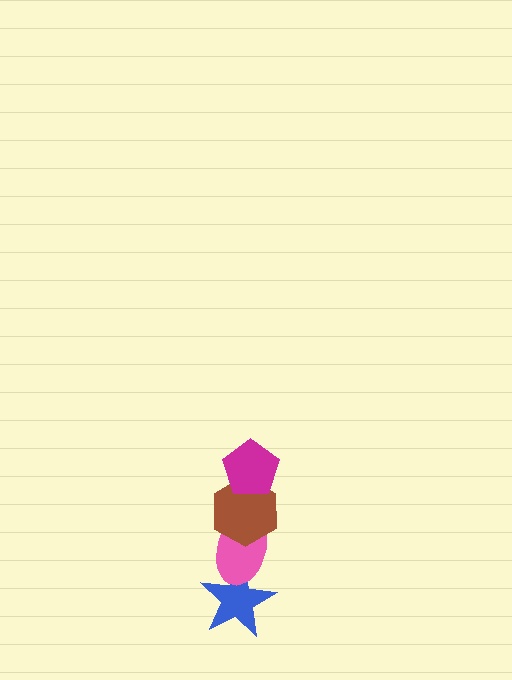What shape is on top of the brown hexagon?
The magenta pentagon is on top of the brown hexagon.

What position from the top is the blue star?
The blue star is 4th from the top.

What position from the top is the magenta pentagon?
The magenta pentagon is 1st from the top.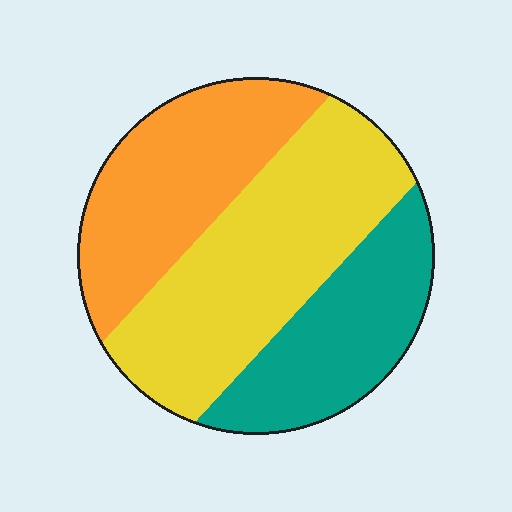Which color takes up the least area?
Teal, at roughly 25%.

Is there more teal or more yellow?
Yellow.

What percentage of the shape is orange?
Orange takes up about one third (1/3) of the shape.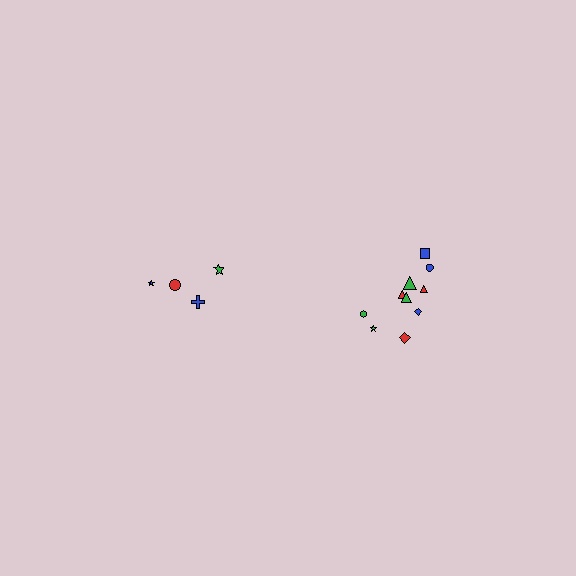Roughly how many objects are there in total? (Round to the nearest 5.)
Roughly 15 objects in total.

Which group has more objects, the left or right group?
The right group.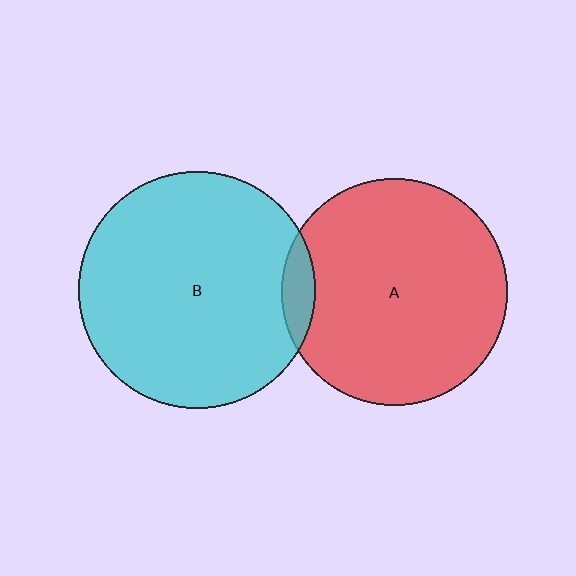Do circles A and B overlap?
Yes.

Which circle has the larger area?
Circle B (cyan).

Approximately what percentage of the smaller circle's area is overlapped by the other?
Approximately 5%.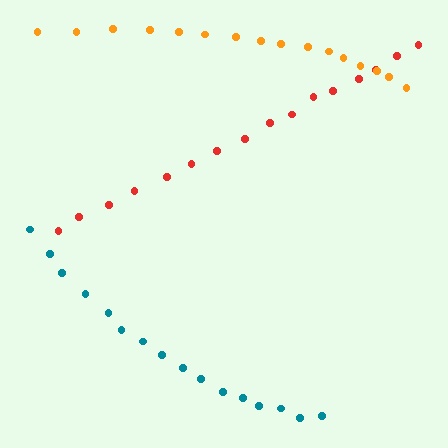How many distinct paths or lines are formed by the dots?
There are 3 distinct paths.